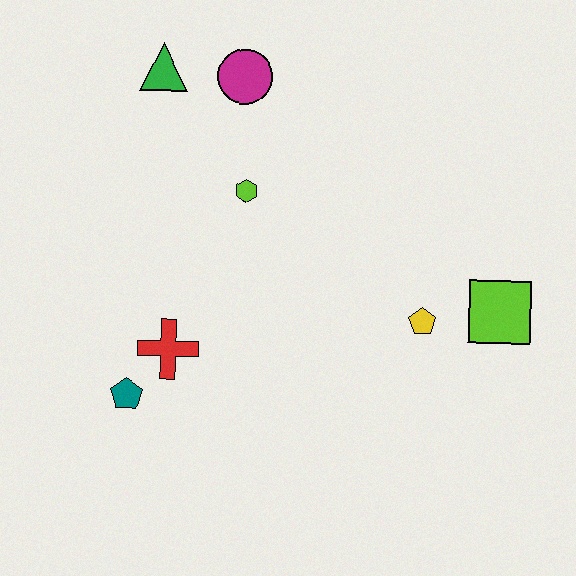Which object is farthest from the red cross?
The lime square is farthest from the red cross.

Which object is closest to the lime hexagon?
The magenta circle is closest to the lime hexagon.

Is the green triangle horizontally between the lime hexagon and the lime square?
No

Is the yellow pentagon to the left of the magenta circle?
No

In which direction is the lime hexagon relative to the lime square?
The lime hexagon is to the left of the lime square.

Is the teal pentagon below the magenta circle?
Yes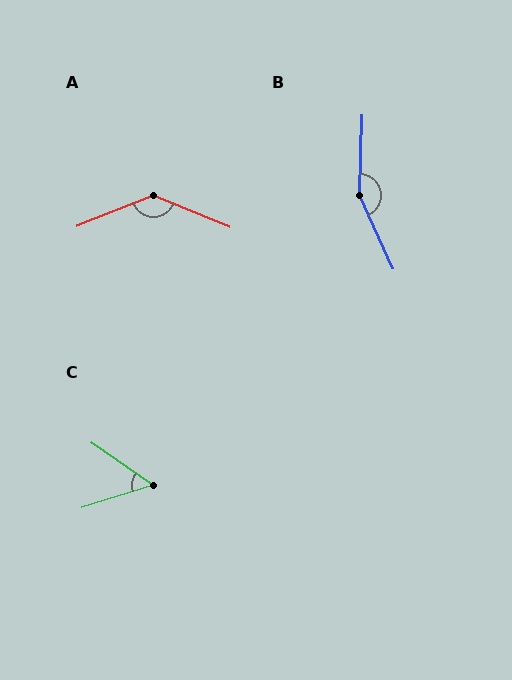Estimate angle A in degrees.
Approximately 136 degrees.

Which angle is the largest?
B, at approximately 153 degrees.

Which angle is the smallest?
C, at approximately 52 degrees.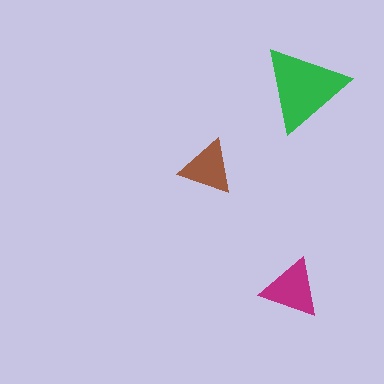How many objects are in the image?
There are 3 objects in the image.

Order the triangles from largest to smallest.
the green one, the magenta one, the brown one.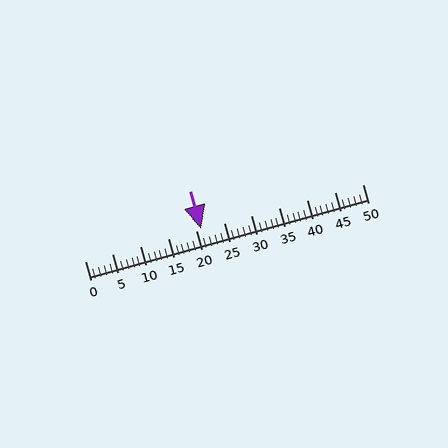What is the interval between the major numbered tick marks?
The major tick marks are spaced 5 units apart.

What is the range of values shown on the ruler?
The ruler shows values from 0 to 50.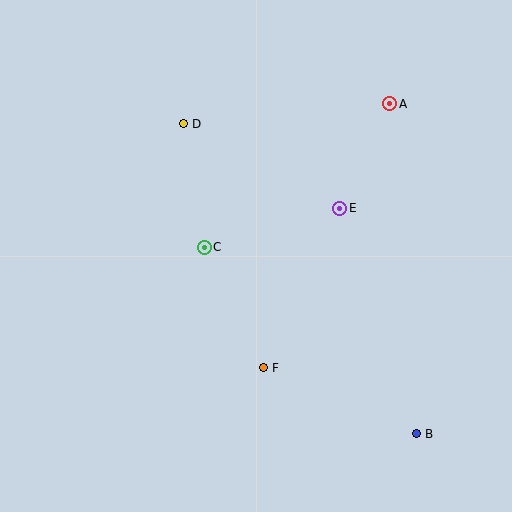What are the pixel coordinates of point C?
Point C is at (204, 247).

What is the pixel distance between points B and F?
The distance between B and F is 167 pixels.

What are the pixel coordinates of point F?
Point F is at (263, 368).